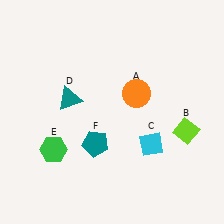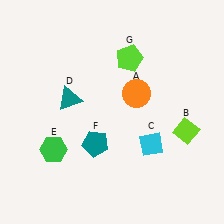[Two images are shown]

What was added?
A lime pentagon (G) was added in Image 2.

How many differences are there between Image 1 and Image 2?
There is 1 difference between the two images.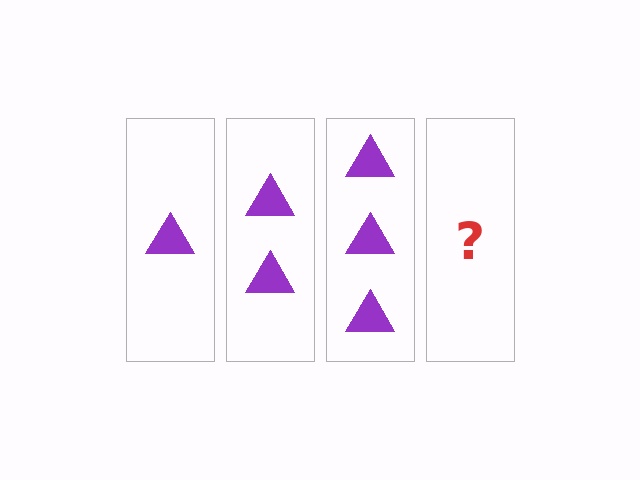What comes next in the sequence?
The next element should be 4 triangles.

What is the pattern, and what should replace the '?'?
The pattern is that each step adds one more triangle. The '?' should be 4 triangles.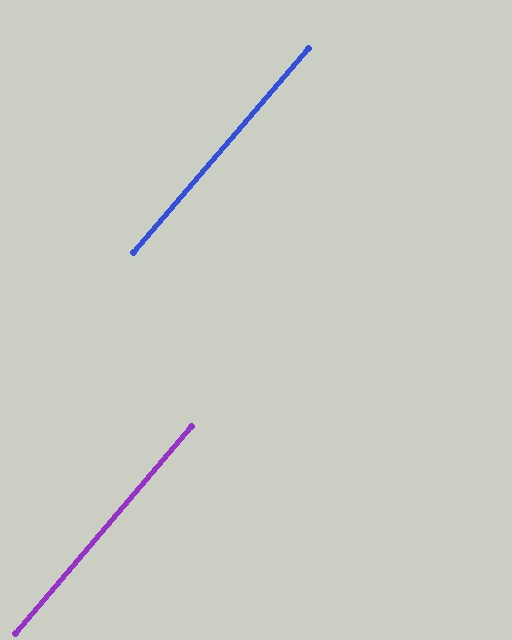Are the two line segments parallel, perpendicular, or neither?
Parallel — their directions differ by only 0.3°.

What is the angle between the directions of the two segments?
Approximately 0 degrees.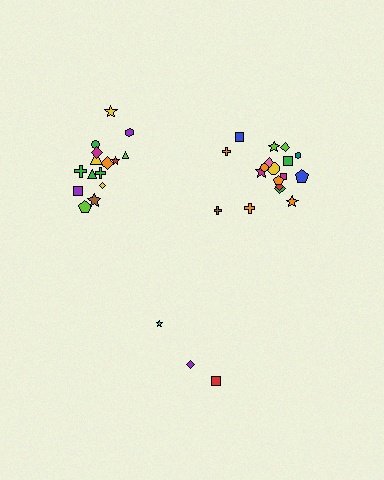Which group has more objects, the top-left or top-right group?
The top-right group.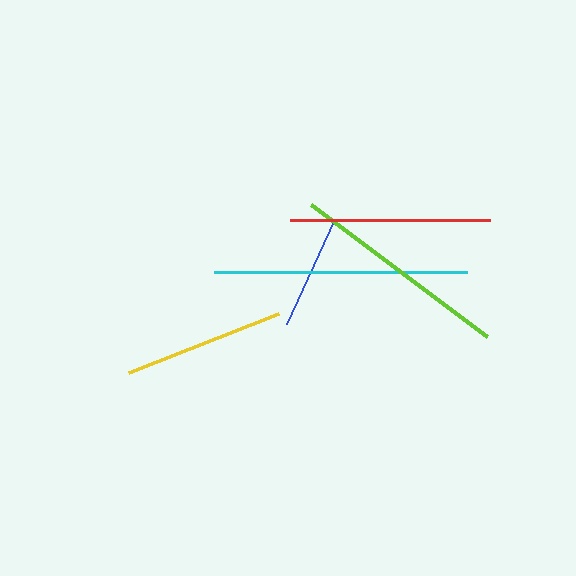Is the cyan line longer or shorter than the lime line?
The cyan line is longer than the lime line.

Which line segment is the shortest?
The blue line is the shortest at approximately 116 pixels.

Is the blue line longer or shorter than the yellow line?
The yellow line is longer than the blue line.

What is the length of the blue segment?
The blue segment is approximately 116 pixels long.